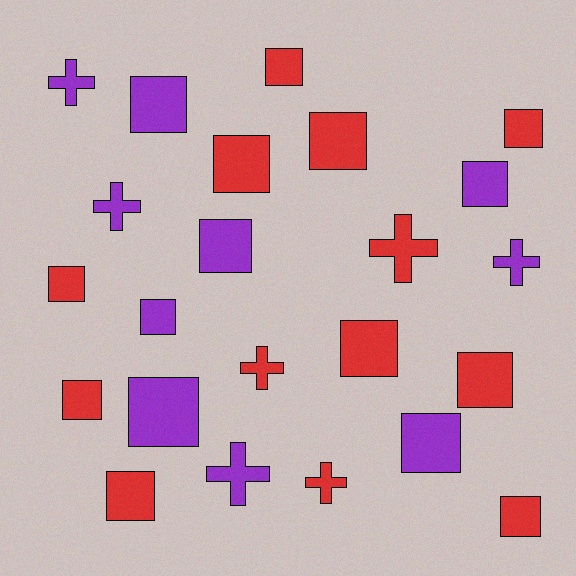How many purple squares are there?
There are 6 purple squares.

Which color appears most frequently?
Red, with 13 objects.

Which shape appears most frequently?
Square, with 16 objects.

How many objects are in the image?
There are 23 objects.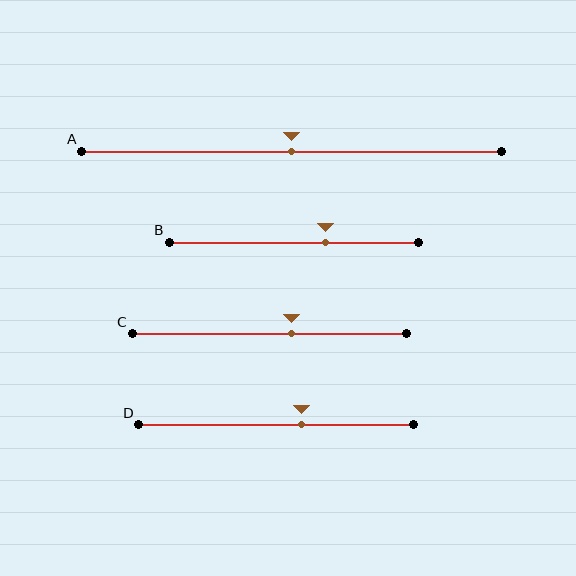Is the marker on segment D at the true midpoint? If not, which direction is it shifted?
No, the marker on segment D is shifted to the right by about 9% of the segment length.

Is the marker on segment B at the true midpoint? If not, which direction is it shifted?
No, the marker on segment B is shifted to the right by about 13% of the segment length.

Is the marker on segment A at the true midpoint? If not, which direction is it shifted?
Yes, the marker on segment A is at the true midpoint.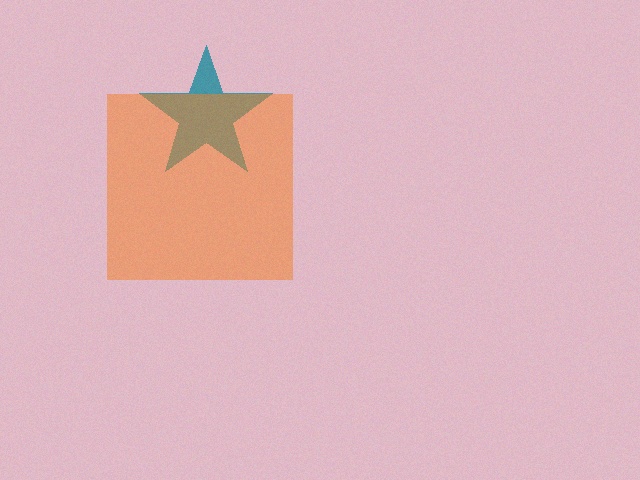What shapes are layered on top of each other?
The layered shapes are: a teal star, an orange square.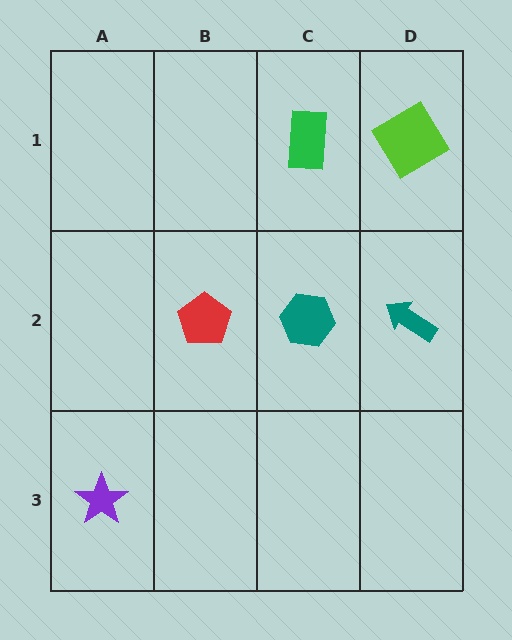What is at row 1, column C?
A green rectangle.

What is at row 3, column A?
A purple star.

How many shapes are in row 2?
3 shapes.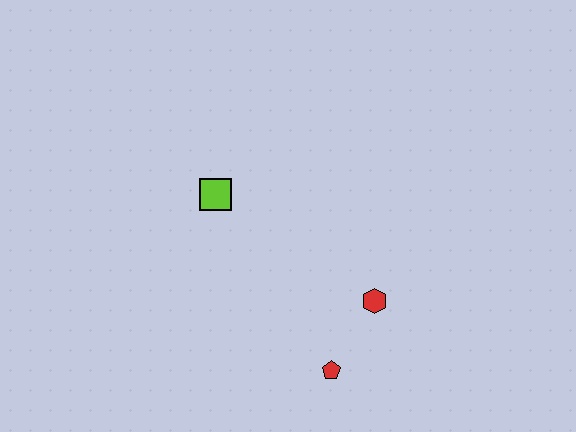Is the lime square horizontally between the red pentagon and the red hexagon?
No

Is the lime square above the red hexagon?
Yes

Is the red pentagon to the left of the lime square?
No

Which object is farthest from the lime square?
The red pentagon is farthest from the lime square.